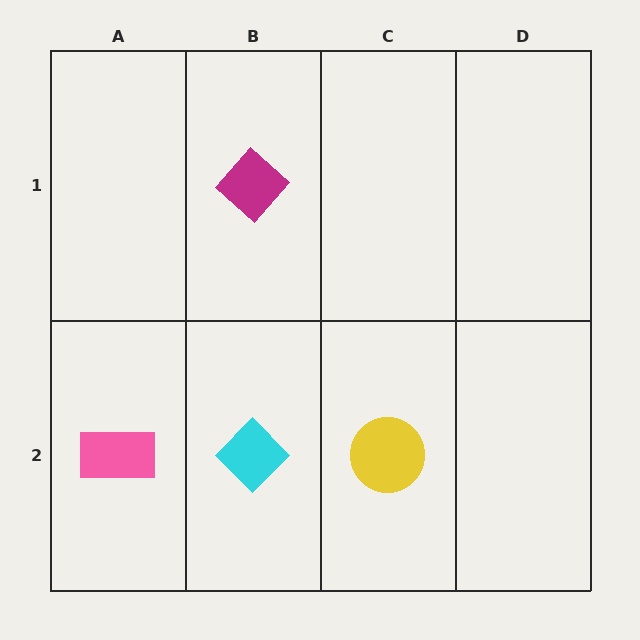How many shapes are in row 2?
3 shapes.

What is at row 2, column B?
A cyan diamond.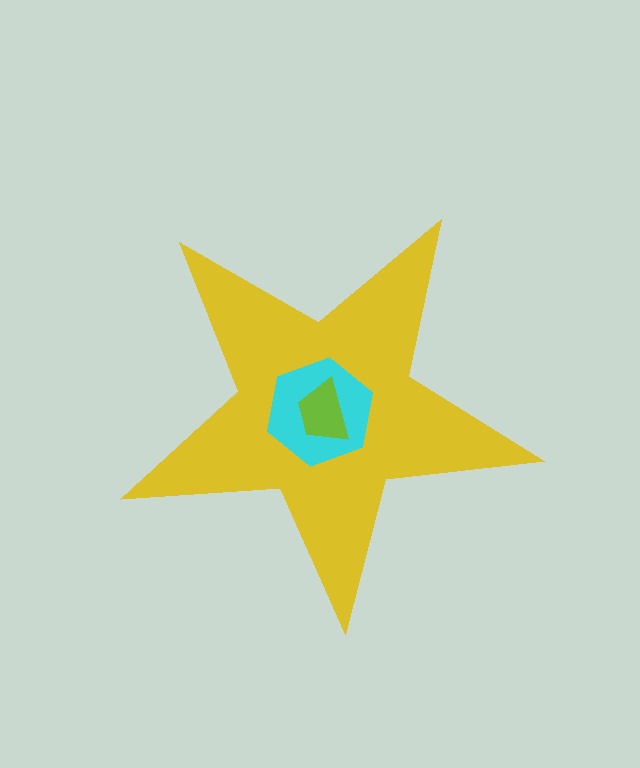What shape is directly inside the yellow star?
The cyan hexagon.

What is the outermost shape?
The yellow star.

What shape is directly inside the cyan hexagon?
The lime trapezoid.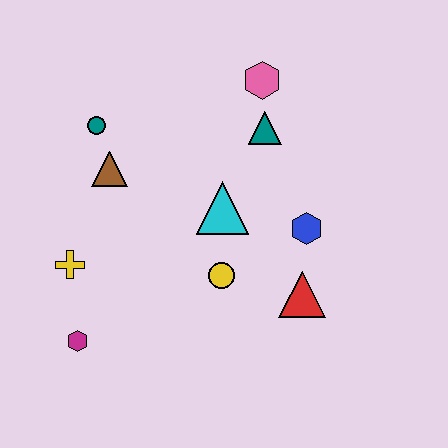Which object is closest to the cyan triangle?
The yellow circle is closest to the cyan triangle.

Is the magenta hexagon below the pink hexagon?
Yes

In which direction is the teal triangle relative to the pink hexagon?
The teal triangle is below the pink hexagon.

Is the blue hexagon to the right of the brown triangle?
Yes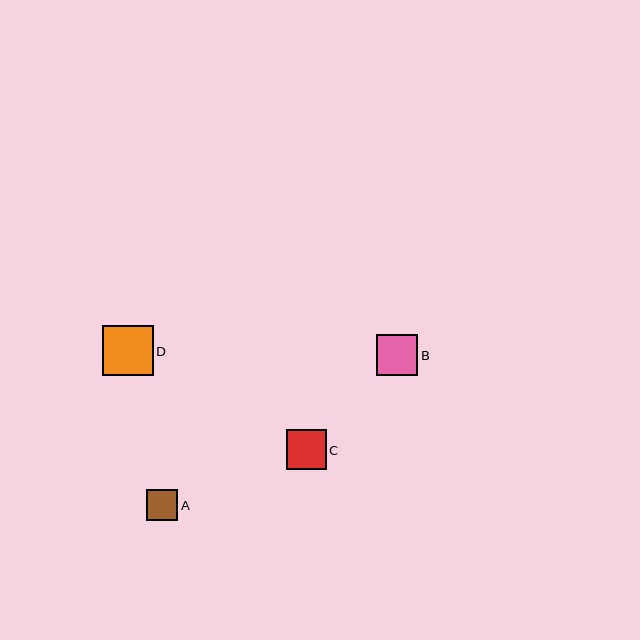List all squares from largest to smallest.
From largest to smallest: D, B, C, A.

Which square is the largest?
Square D is the largest with a size of approximately 51 pixels.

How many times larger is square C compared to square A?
Square C is approximately 1.3 times the size of square A.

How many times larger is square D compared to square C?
Square D is approximately 1.3 times the size of square C.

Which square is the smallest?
Square A is the smallest with a size of approximately 31 pixels.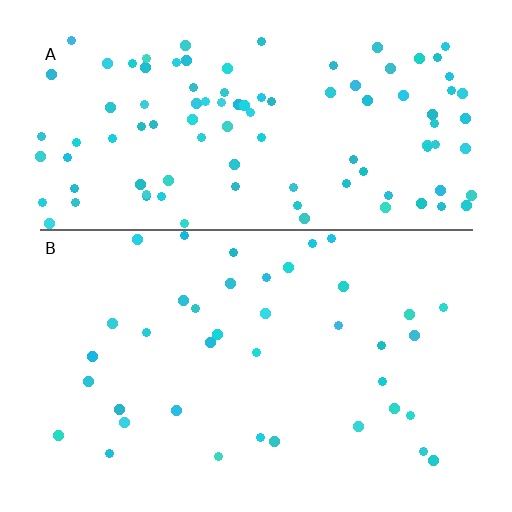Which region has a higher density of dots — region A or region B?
A (the top).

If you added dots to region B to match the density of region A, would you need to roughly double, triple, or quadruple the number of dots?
Approximately triple.